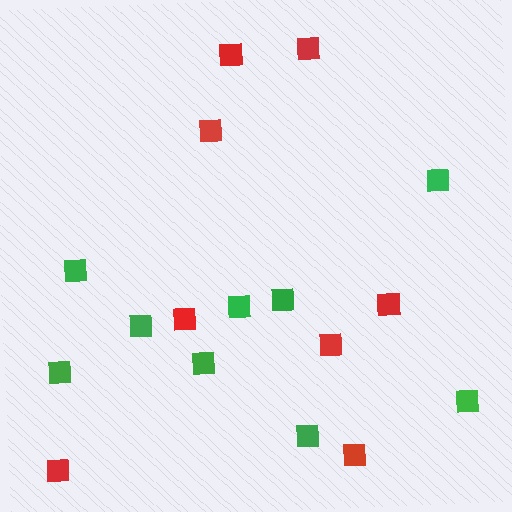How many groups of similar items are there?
There are 2 groups: one group of red squares (8) and one group of green squares (9).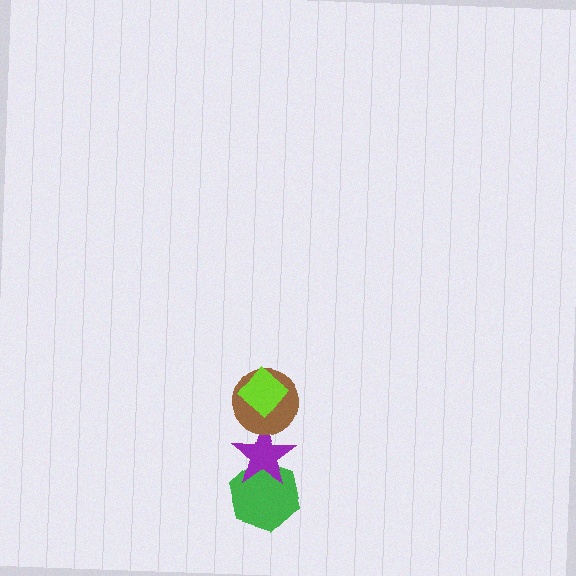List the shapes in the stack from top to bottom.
From top to bottom: the lime diamond, the brown circle, the purple star, the green hexagon.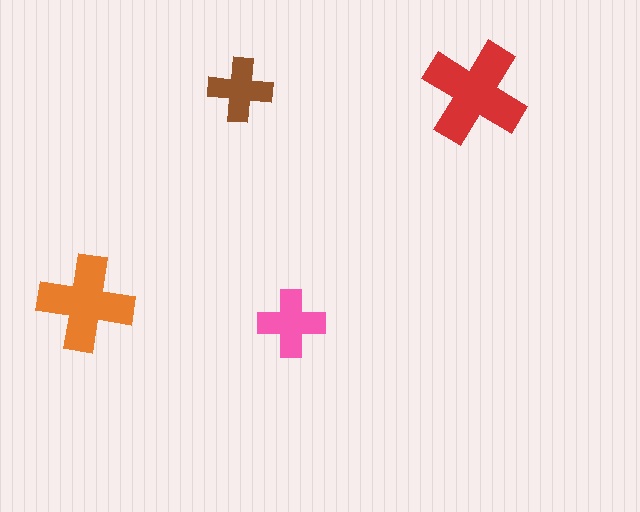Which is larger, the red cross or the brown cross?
The red one.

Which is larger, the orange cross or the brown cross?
The orange one.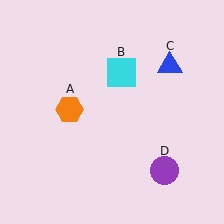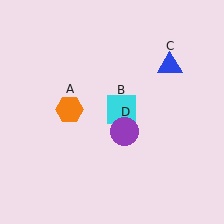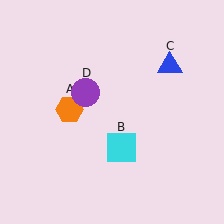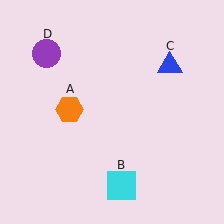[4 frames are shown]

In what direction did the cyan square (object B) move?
The cyan square (object B) moved down.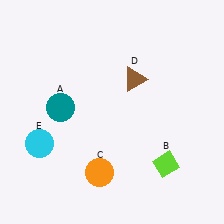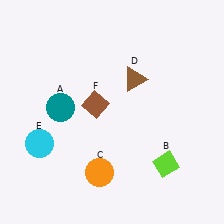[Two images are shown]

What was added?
A brown diamond (F) was added in Image 2.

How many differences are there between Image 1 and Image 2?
There is 1 difference between the two images.